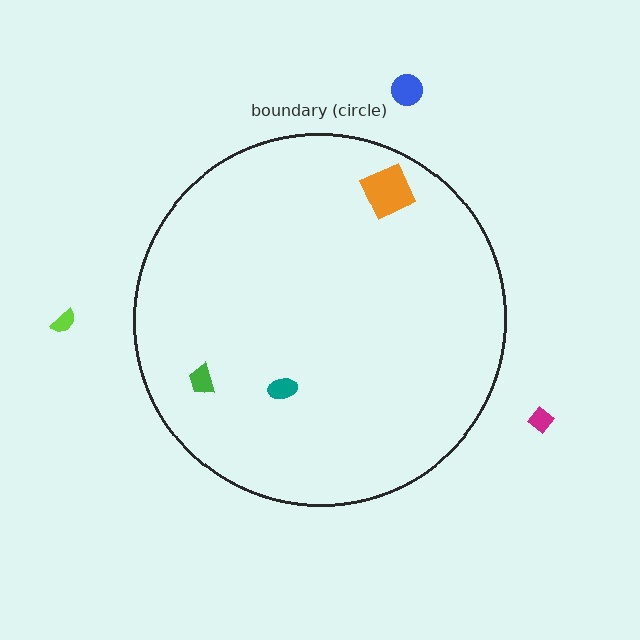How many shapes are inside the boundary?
3 inside, 3 outside.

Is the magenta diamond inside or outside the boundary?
Outside.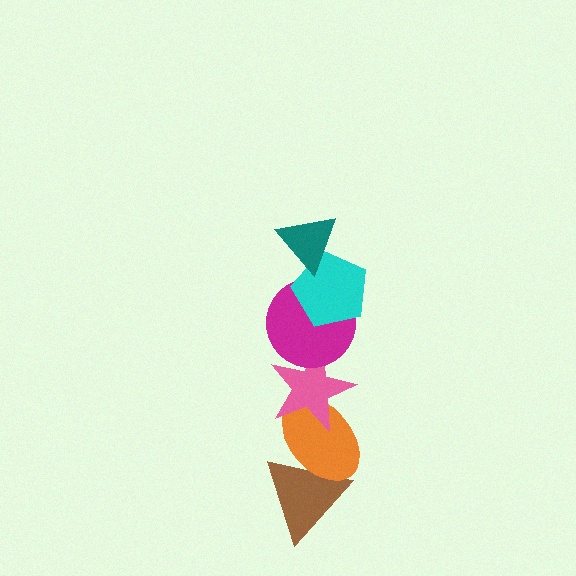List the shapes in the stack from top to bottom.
From top to bottom: the teal triangle, the cyan pentagon, the magenta circle, the pink star, the orange ellipse, the brown triangle.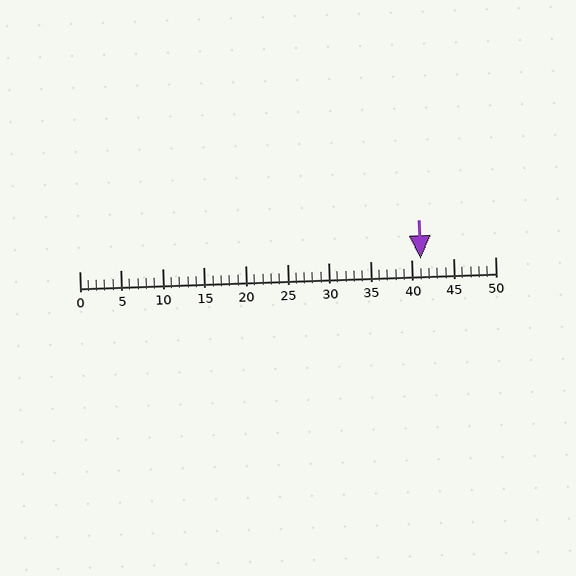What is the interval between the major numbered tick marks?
The major tick marks are spaced 5 units apart.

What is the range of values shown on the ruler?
The ruler shows values from 0 to 50.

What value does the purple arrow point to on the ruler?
The purple arrow points to approximately 41.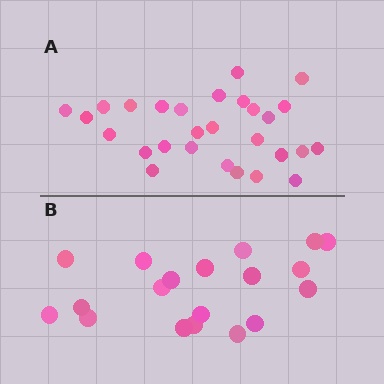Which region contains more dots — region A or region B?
Region A (the top region) has more dots.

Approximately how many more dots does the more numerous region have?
Region A has roughly 8 or so more dots than region B.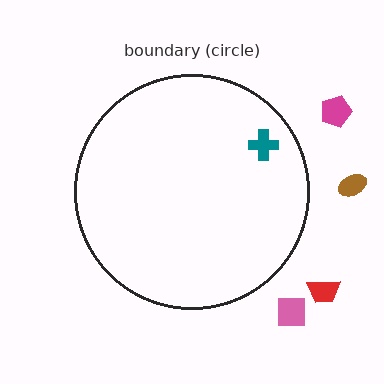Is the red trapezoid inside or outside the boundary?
Outside.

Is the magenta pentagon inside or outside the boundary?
Outside.